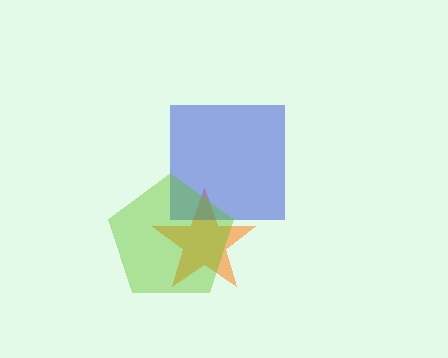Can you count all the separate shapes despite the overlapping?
Yes, there are 3 separate shapes.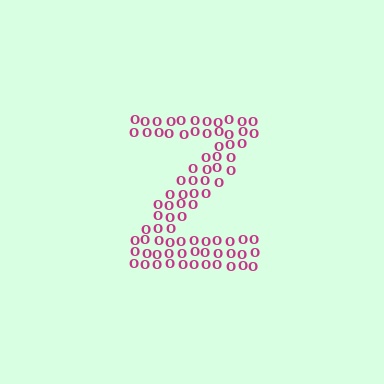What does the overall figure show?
The overall figure shows the letter Z.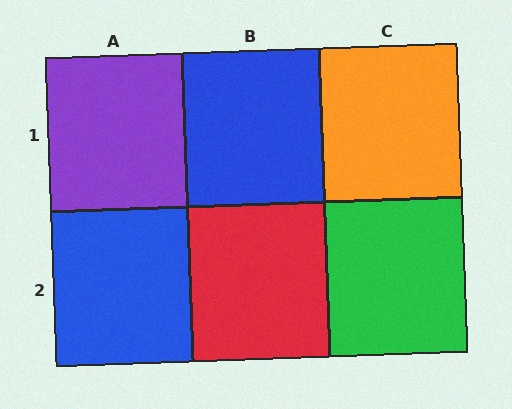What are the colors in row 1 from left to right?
Purple, blue, orange.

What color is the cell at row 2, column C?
Green.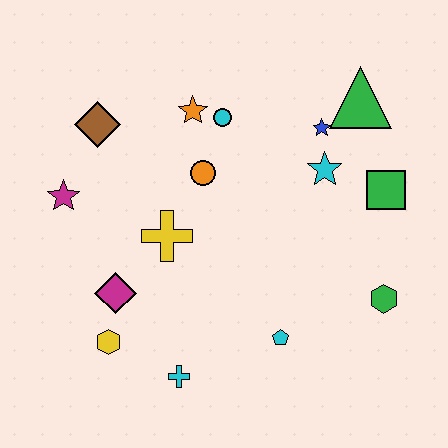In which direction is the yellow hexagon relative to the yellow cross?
The yellow hexagon is below the yellow cross.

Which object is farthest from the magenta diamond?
The green triangle is farthest from the magenta diamond.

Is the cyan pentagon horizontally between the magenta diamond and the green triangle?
Yes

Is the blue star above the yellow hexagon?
Yes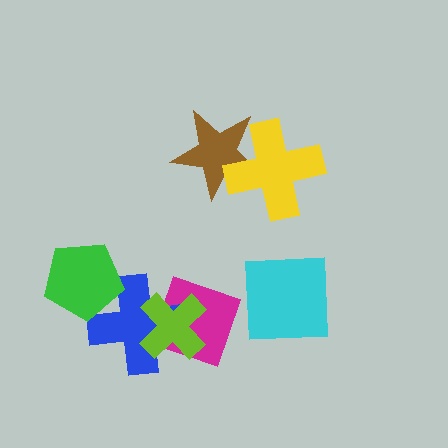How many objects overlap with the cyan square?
0 objects overlap with the cyan square.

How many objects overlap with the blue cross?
3 objects overlap with the blue cross.